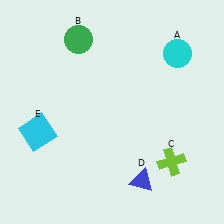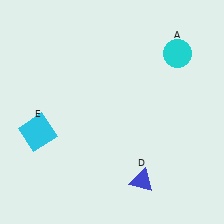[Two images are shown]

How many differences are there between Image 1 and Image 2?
There are 2 differences between the two images.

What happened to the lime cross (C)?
The lime cross (C) was removed in Image 2. It was in the bottom-right area of Image 1.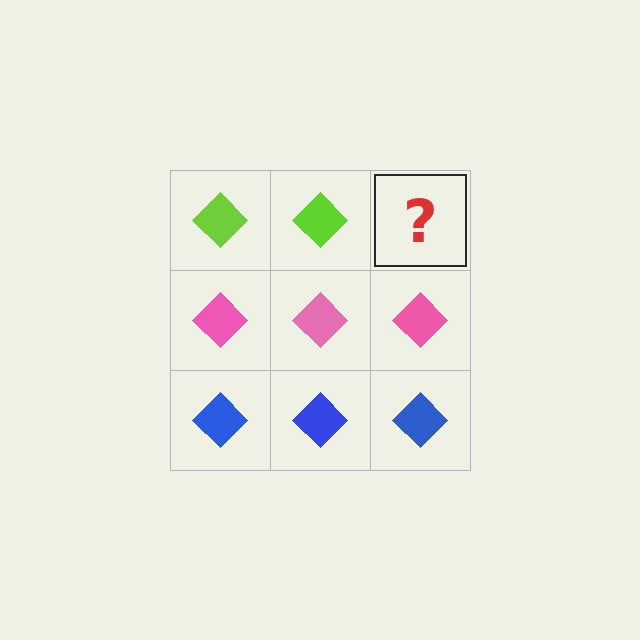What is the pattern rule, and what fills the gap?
The rule is that each row has a consistent color. The gap should be filled with a lime diamond.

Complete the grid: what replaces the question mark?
The question mark should be replaced with a lime diamond.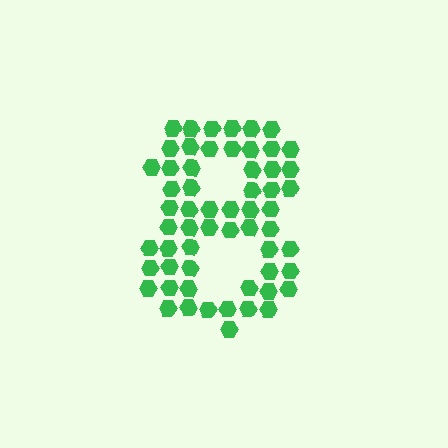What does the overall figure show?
The overall figure shows the digit 8.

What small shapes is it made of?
It is made of small hexagons.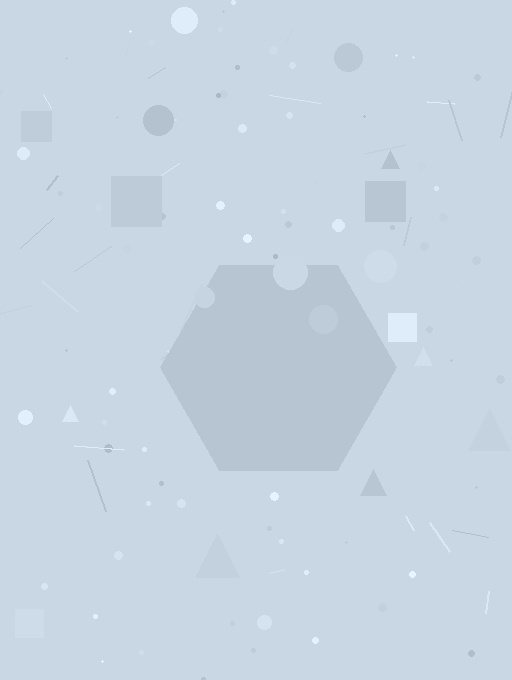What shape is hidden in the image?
A hexagon is hidden in the image.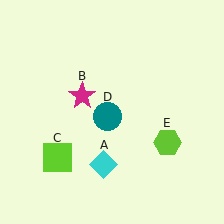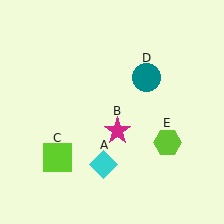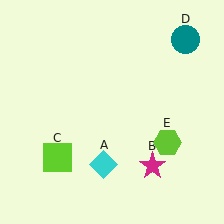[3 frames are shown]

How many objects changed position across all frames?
2 objects changed position: magenta star (object B), teal circle (object D).